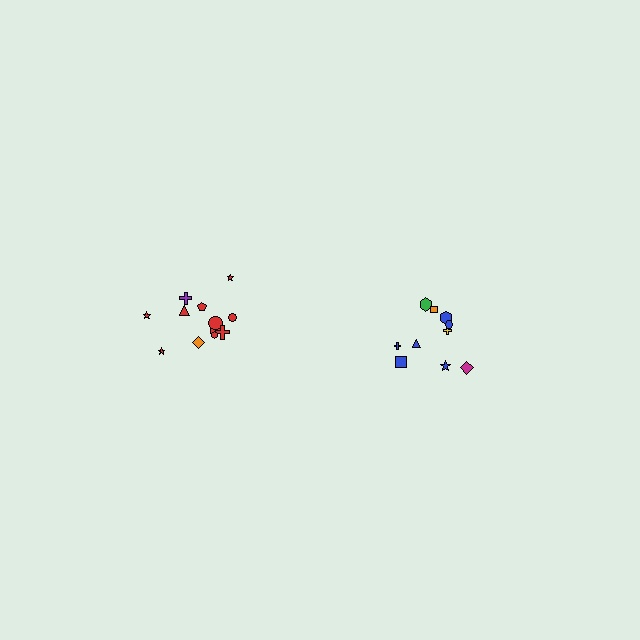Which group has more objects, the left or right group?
The left group.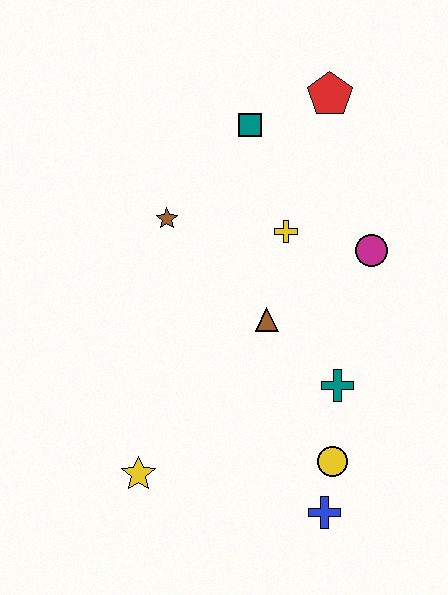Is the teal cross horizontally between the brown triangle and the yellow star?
No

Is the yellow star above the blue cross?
Yes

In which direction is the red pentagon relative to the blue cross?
The red pentagon is above the blue cross.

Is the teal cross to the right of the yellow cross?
Yes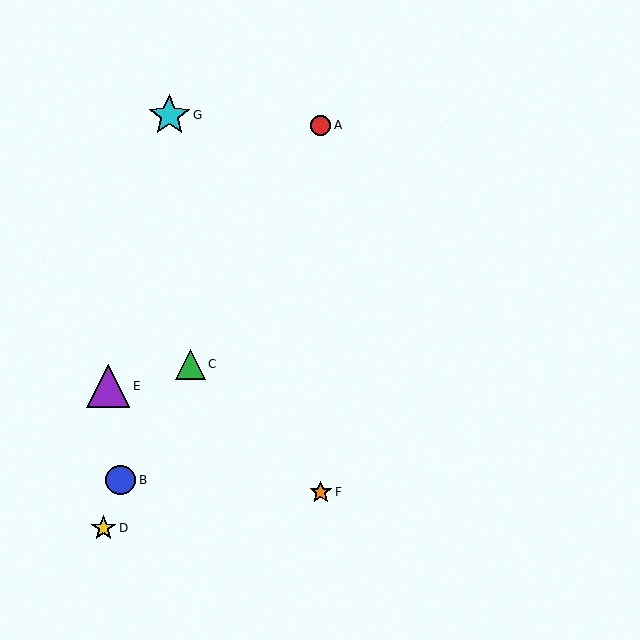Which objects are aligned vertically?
Objects A, F are aligned vertically.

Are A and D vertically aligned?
No, A is at x≈321 and D is at x≈104.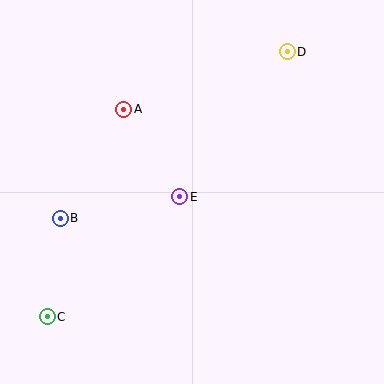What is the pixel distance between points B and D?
The distance between B and D is 281 pixels.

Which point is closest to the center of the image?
Point E at (180, 197) is closest to the center.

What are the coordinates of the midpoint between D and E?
The midpoint between D and E is at (234, 124).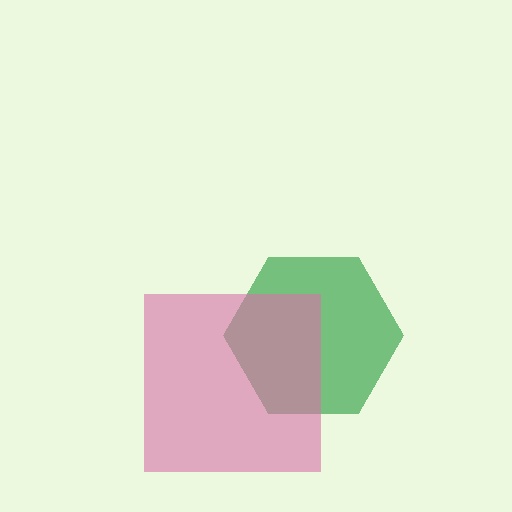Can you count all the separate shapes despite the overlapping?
Yes, there are 2 separate shapes.